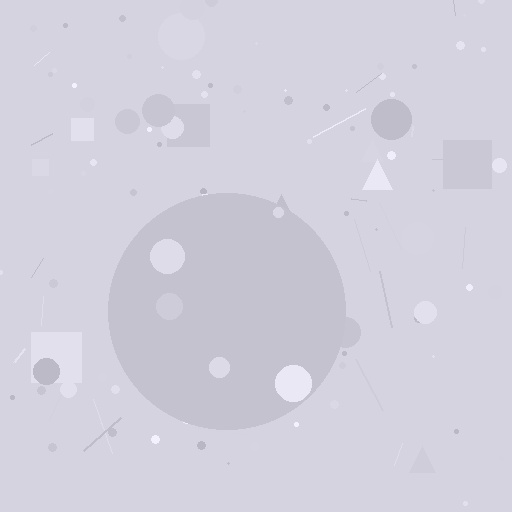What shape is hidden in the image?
A circle is hidden in the image.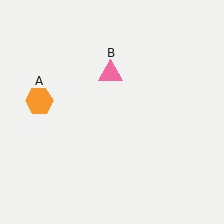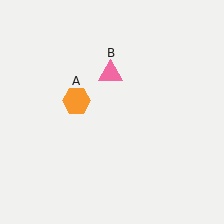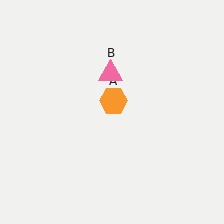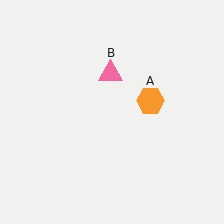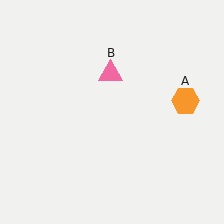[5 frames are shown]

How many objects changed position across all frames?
1 object changed position: orange hexagon (object A).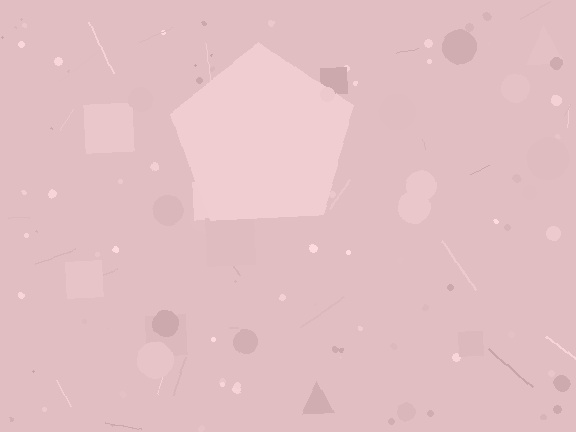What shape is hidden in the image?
A pentagon is hidden in the image.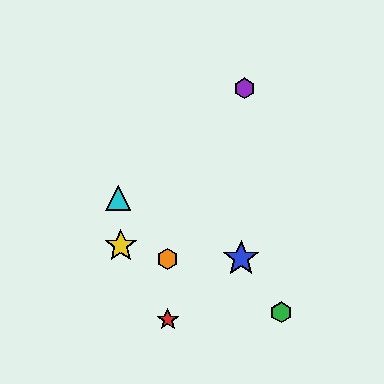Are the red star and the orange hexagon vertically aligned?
Yes, both are at x≈168.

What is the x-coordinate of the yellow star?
The yellow star is at x≈121.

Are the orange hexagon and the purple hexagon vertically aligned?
No, the orange hexagon is at x≈168 and the purple hexagon is at x≈244.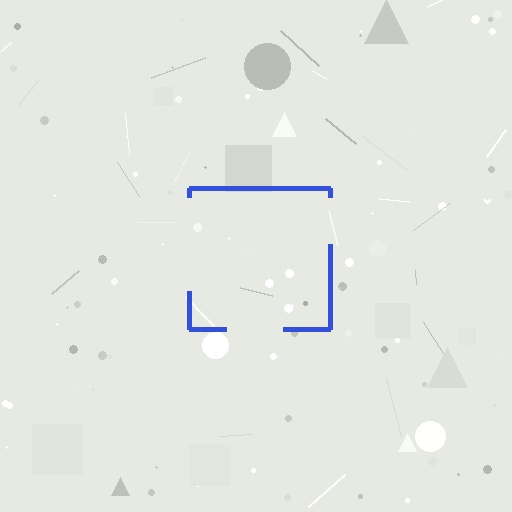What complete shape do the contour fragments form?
The contour fragments form a square.